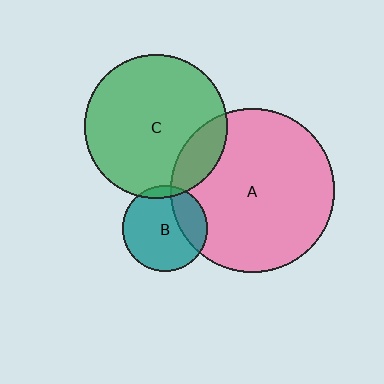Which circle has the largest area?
Circle A (pink).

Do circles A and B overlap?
Yes.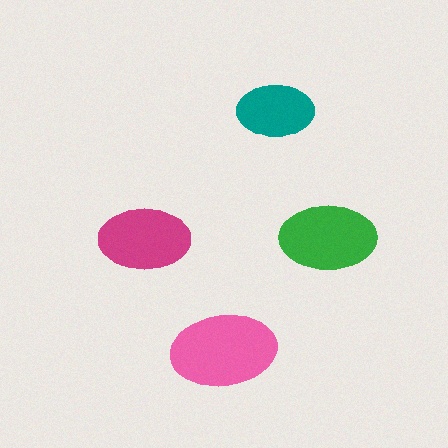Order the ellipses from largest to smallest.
the pink one, the green one, the magenta one, the teal one.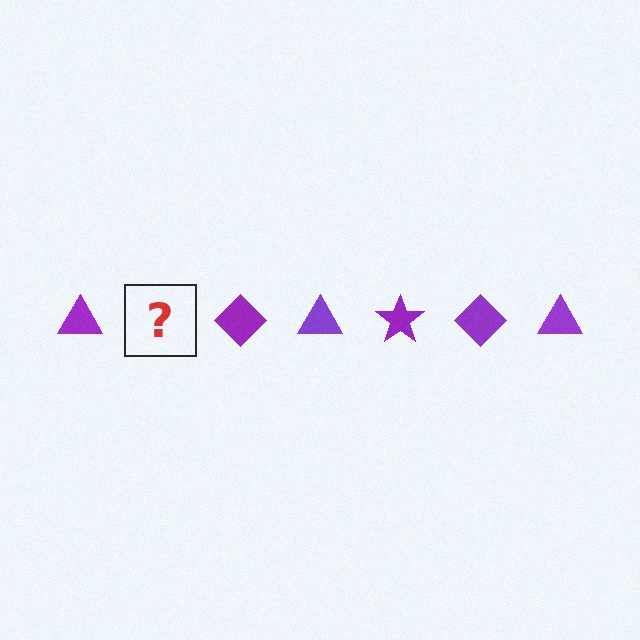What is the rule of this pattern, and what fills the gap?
The rule is that the pattern cycles through triangle, star, diamond shapes in purple. The gap should be filled with a purple star.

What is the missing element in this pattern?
The missing element is a purple star.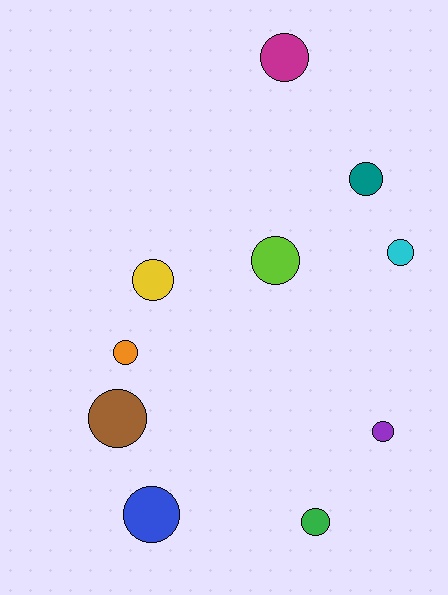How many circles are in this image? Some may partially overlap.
There are 10 circles.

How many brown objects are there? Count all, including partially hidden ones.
There is 1 brown object.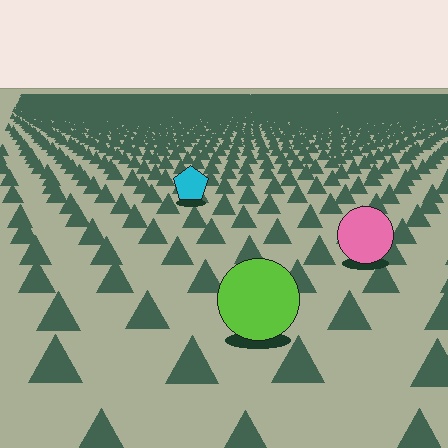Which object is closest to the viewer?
The lime circle is closest. The texture marks near it are larger and more spread out.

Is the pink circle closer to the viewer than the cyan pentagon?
Yes. The pink circle is closer — you can tell from the texture gradient: the ground texture is coarser near it.